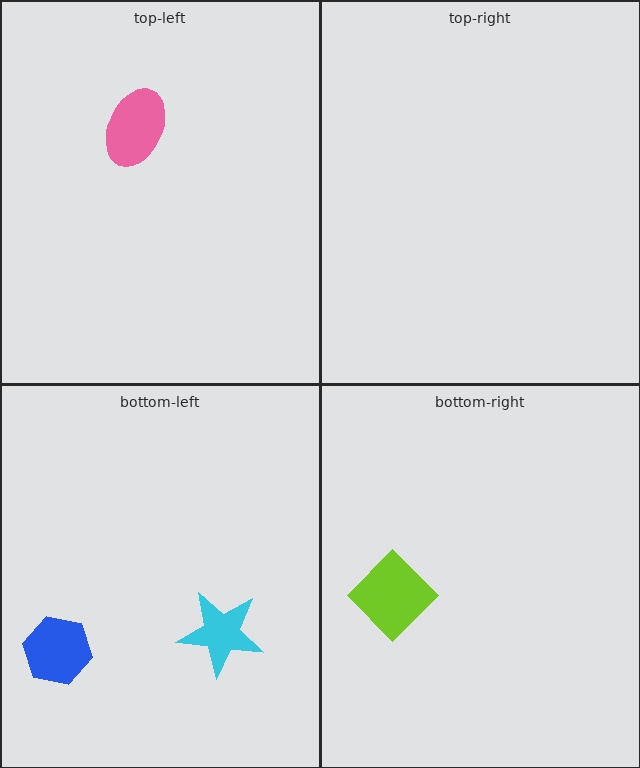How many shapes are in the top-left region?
1.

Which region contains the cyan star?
The bottom-left region.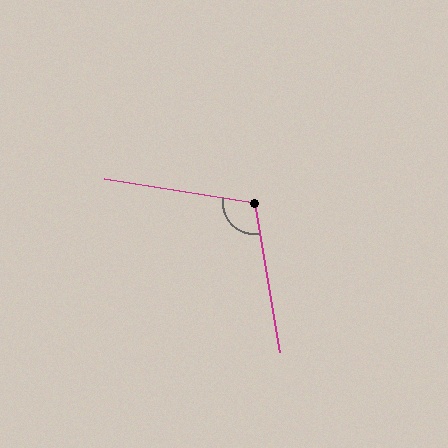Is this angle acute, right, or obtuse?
It is obtuse.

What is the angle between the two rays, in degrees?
Approximately 109 degrees.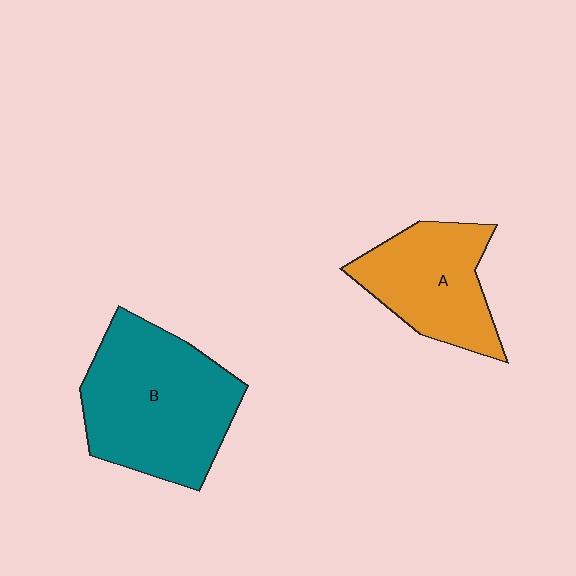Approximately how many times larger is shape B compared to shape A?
Approximately 1.5 times.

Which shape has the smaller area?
Shape A (orange).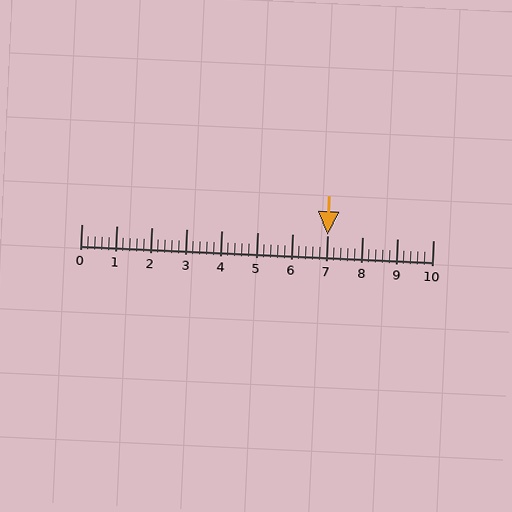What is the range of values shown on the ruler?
The ruler shows values from 0 to 10.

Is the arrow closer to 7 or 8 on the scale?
The arrow is closer to 7.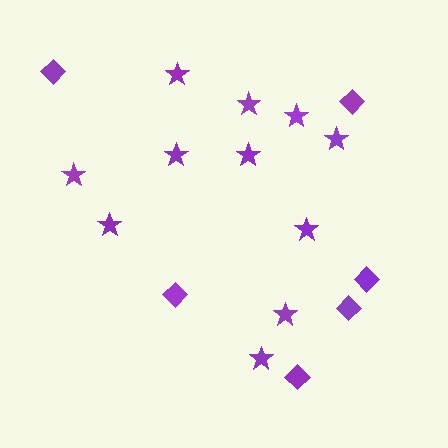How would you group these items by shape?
There are 2 groups: one group of diamonds (6) and one group of stars (11).